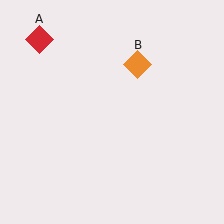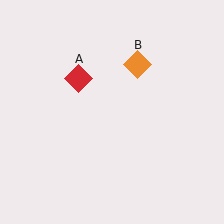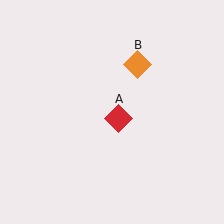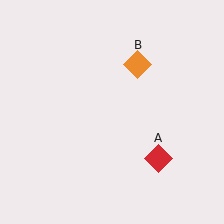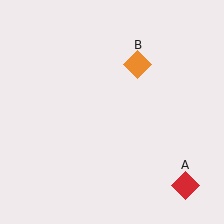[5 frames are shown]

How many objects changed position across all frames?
1 object changed position: red diamond (object A).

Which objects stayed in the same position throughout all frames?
Orange diamond (object B) remained stationary.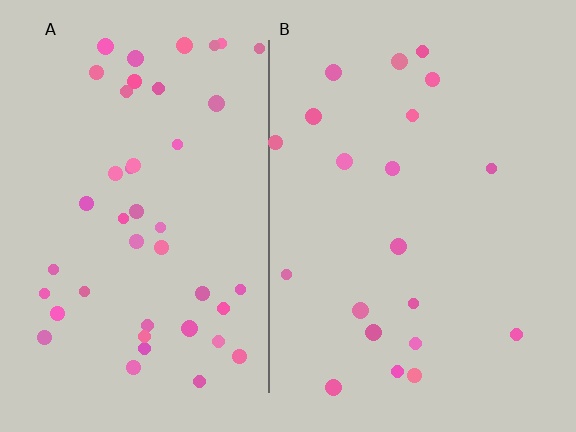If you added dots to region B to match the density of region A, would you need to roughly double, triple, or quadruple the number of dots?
Approximately double.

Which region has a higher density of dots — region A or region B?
A (the left).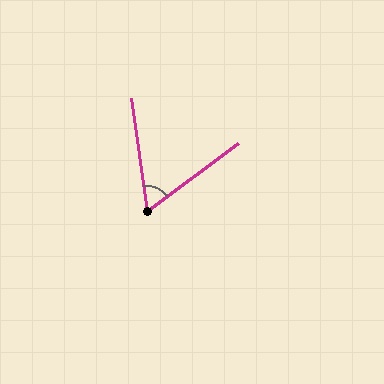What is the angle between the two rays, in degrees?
Approximately 61 degrees.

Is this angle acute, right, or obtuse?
It is acute.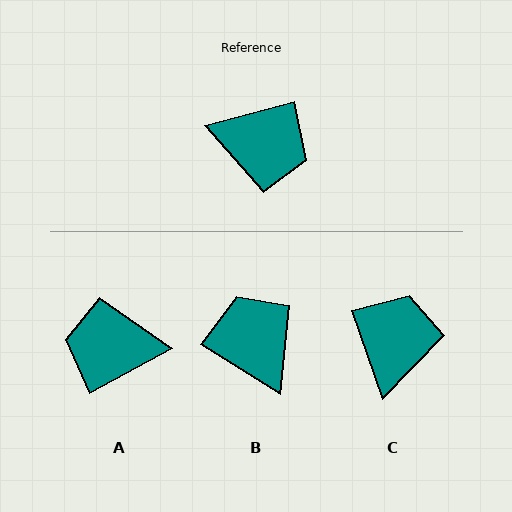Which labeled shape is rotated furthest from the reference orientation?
A, about 167 degrees away.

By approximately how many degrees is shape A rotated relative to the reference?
Approximately 167 degrees clockwise.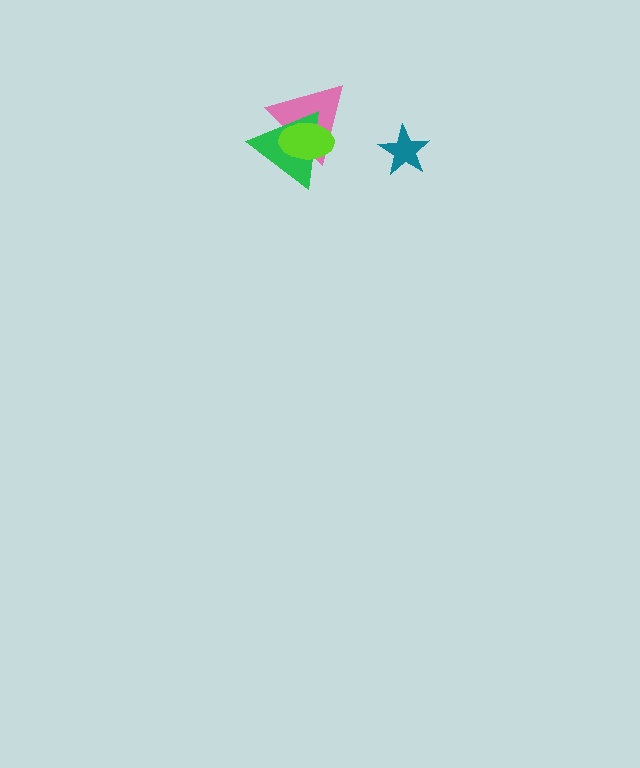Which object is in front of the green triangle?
The lime ellipse is in front of the green triangle.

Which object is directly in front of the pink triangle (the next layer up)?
The green triangle is directly in front of the pink triangle.